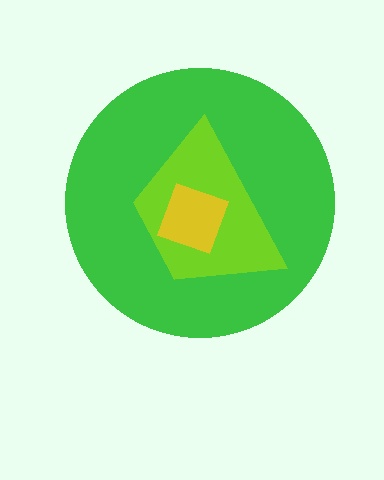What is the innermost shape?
The yellow diamond.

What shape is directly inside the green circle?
The lime trapezoid.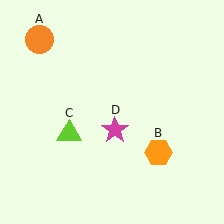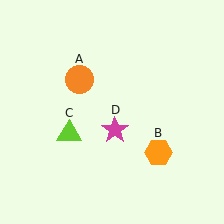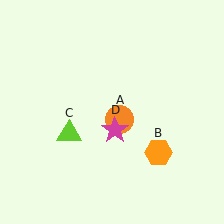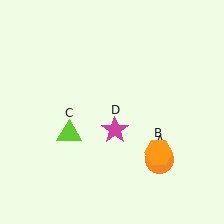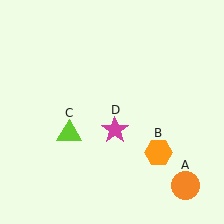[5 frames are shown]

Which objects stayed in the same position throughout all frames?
Orange hexagon (object B) and lime triangle (object C) and magenta star (object D) remained stationary.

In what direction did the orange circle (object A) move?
The orange circle (object A) moved down and to the right.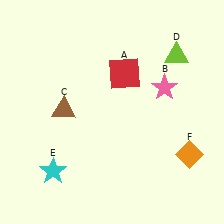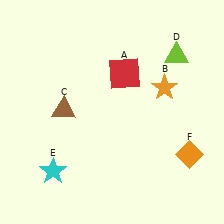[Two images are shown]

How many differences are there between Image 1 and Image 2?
There is 1 difference between the two images.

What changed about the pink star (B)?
In Image 1, B is pink. In Image 2, it changed to orange.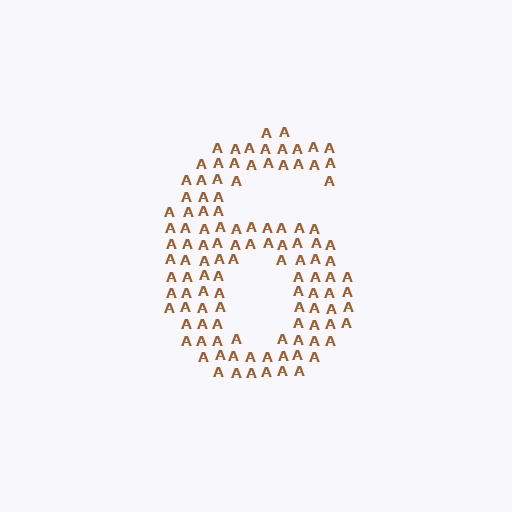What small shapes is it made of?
It is made of small letter A's.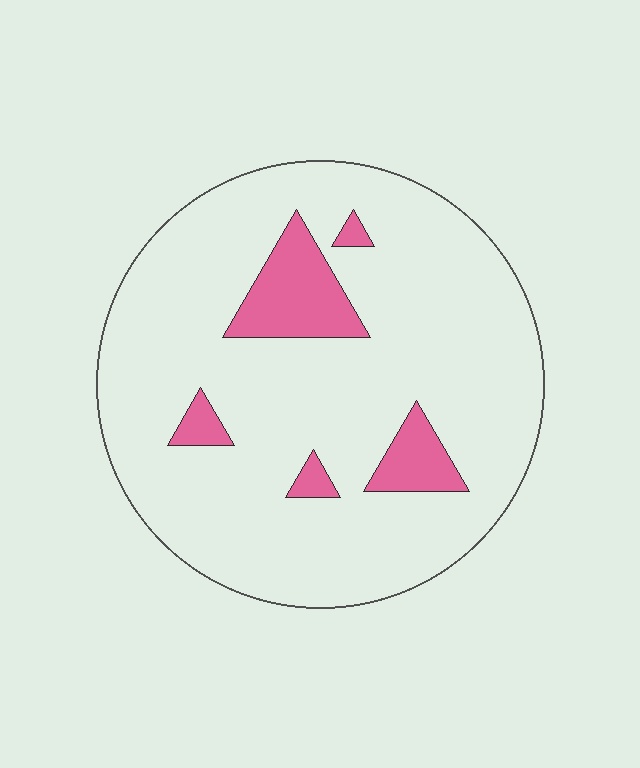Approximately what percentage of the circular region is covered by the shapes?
Approximately 10%.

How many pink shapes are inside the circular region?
5.